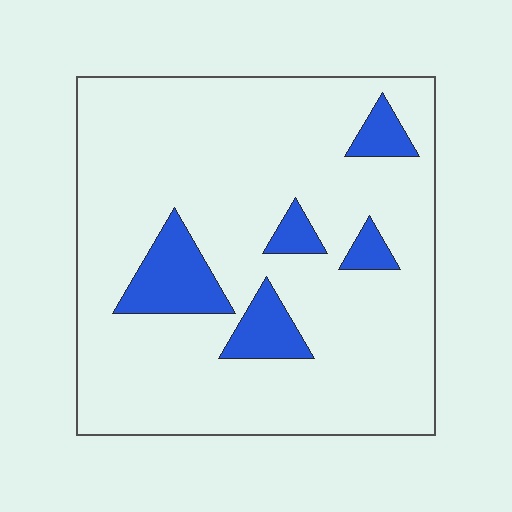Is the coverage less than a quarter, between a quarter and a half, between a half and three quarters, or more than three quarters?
Less than a quarter.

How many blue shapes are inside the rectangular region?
5.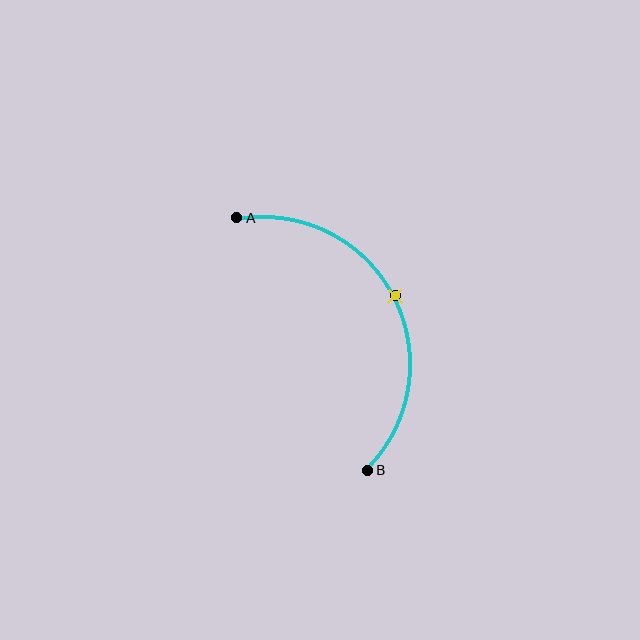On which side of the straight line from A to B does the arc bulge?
The arc bulges to the right of the straight line connecting A and B.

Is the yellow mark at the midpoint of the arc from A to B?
Yes. The yellow mark lies on the arc at equal arc-length from both A and B — it is the arc midpoint.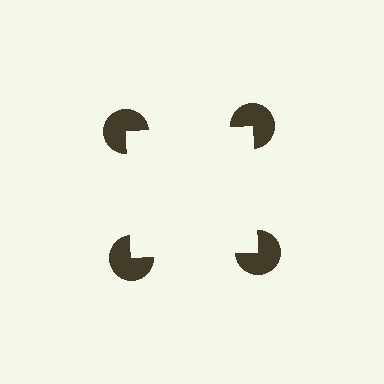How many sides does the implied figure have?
4 sides.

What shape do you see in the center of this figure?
An illusory square — its edges are inferred from the aligned wedge cuts in the pac-man discs, not physically drawn.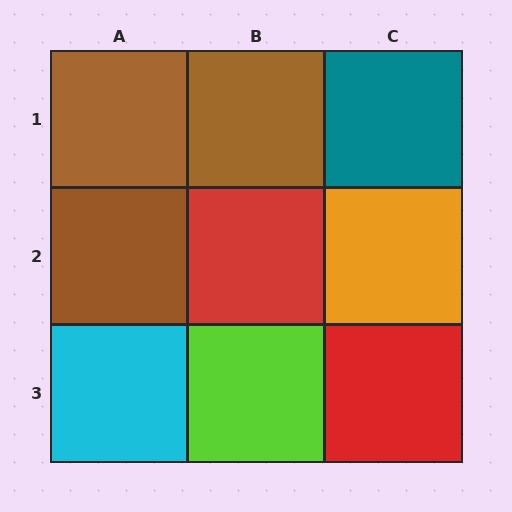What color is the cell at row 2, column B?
Red.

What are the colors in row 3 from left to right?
Cyan, lime, red.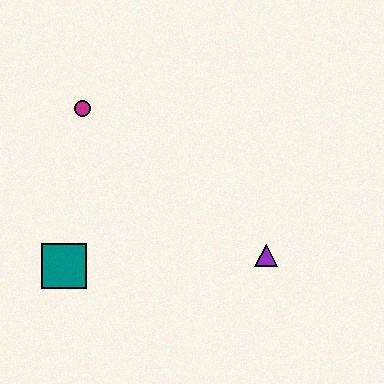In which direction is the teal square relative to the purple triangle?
The teal square is to the left of the purple triangle.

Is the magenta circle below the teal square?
No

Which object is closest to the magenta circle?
The teal square is closest to the magenta circle.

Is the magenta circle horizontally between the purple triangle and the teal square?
Yes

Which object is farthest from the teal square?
The purple triangle is farthest from the teal square.